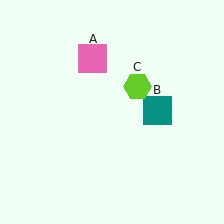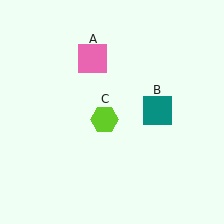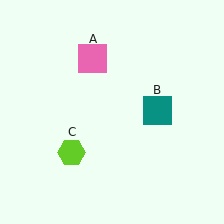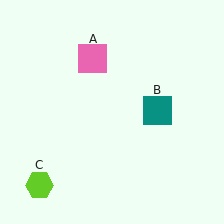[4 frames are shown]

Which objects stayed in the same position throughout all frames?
Pink square (object A) and teal square (object B) remained stationary.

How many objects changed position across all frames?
1 object changed position: lime hexagon (object C).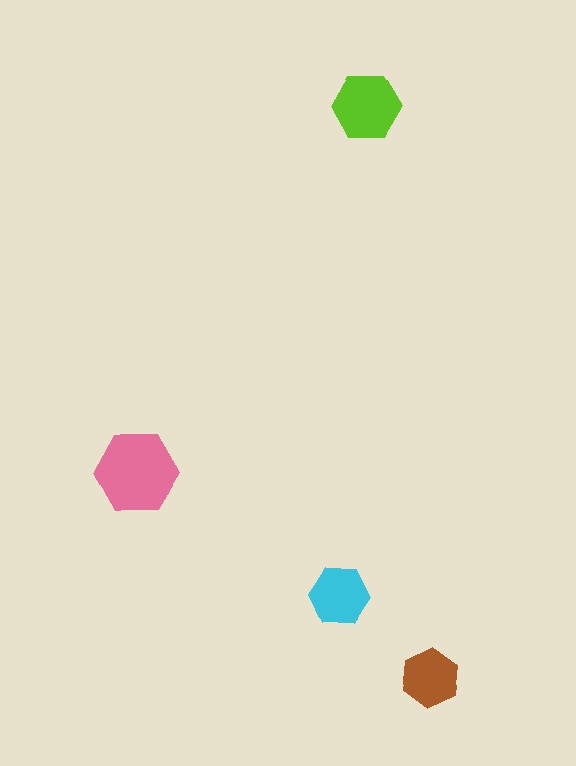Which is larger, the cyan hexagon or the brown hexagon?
The cyan one.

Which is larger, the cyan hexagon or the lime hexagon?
The lime one.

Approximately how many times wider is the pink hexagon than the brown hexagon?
About 1.5 times wider.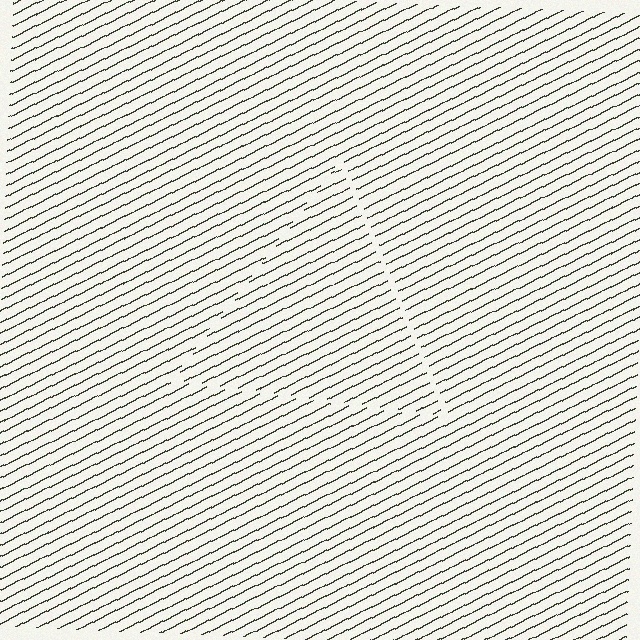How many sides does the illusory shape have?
3 sides — the line-ends trace a triangle.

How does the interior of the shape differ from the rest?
The interior of the shape contains the same grating, shifted by half a period — the contour is defined by the phase discontinuity where line-ends from the inner and outer gratings abut.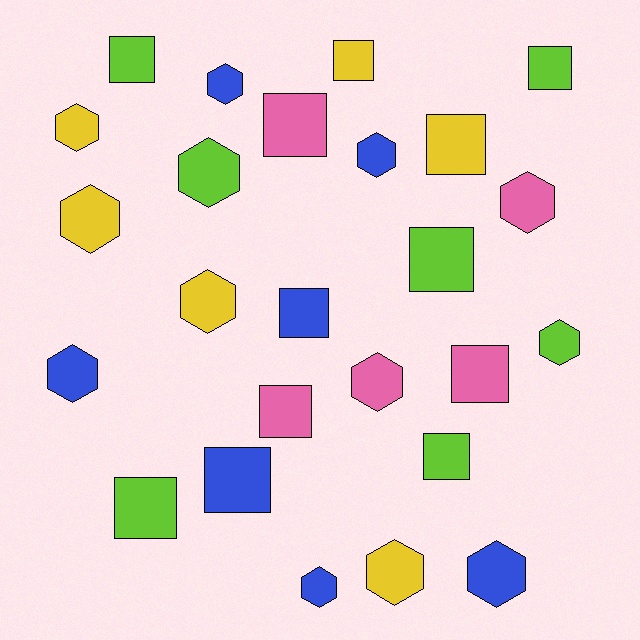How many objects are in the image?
There are 25 objects.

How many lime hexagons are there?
There are 2 lime hexagons.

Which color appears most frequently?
Lime, with 7 objects.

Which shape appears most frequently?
Hexagon, with 13 objects.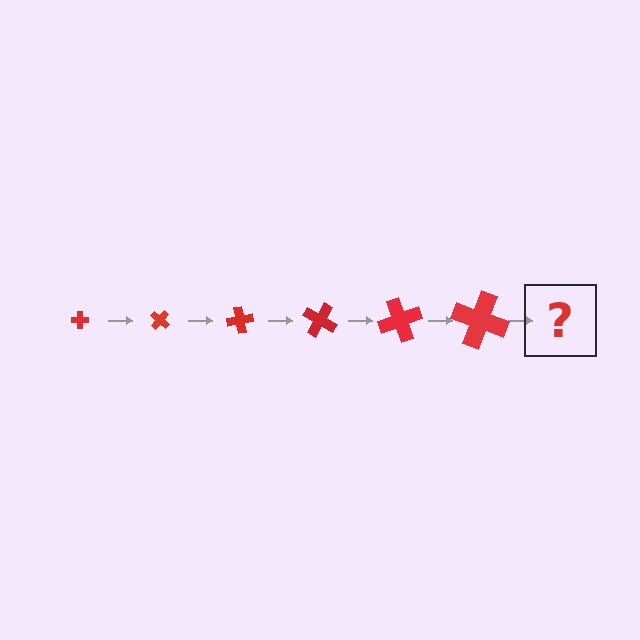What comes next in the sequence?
The next element should be a cross, larger than the previous one and rotated 240 degrees from the start.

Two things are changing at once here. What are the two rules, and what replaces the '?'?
The two rules are that the cross grows larger each step and it rotates 40 degrees each step. The '?' should be a cross, larger than the previous one and rotated 240 degrees from the start.